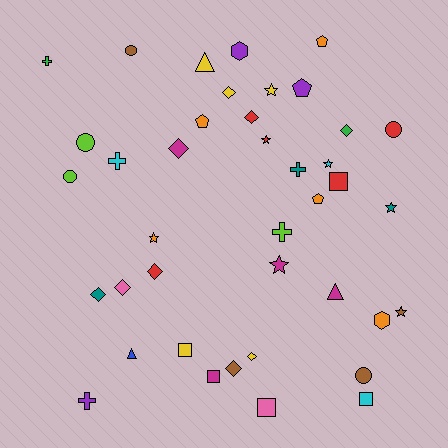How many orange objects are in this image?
There are 5 orange objects.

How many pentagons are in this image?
There are 4 pentagons.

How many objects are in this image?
There are 40 objects.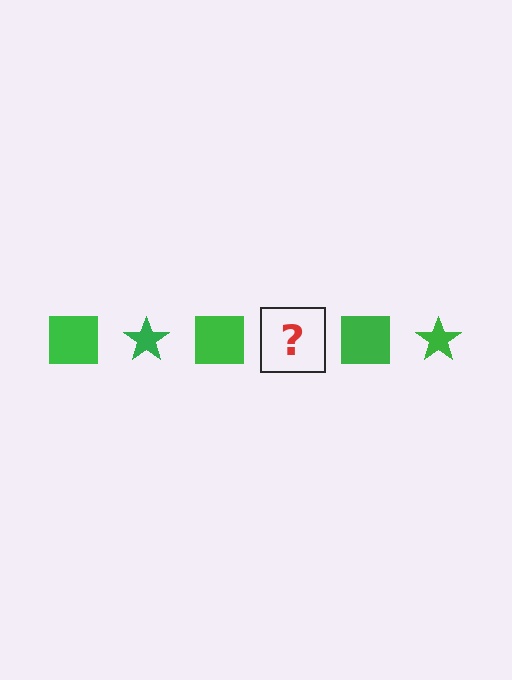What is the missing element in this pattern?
The missing element is a green star.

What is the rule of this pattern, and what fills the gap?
The rule is that the pattern cycles through square, star shapes in green. The gap should be filled with a green star.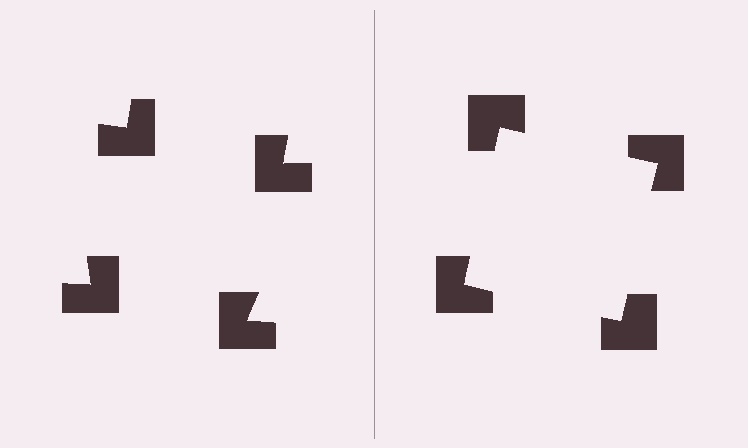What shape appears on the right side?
An illusory square.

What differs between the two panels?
The notched squares are positioned identically on both sides; only the wedge orientations differ. On the right they align to a square; on the left they are misaligned.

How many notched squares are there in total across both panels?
8 — 4 on each side.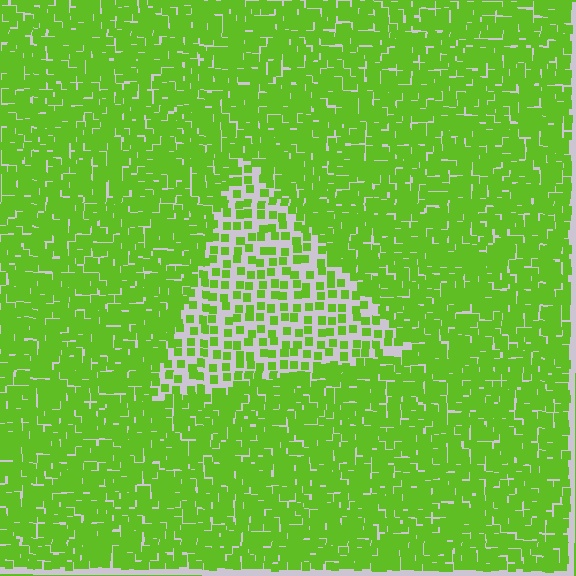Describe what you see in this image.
The image contains small lime elements arranged at two different densities. A triangle-shaped region is visible where the elements are less densely packed than the surrounding area.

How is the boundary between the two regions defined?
The boundary is defined by a change in element density (approximately 2.3x ratio). All elements are the same color, size, and shape.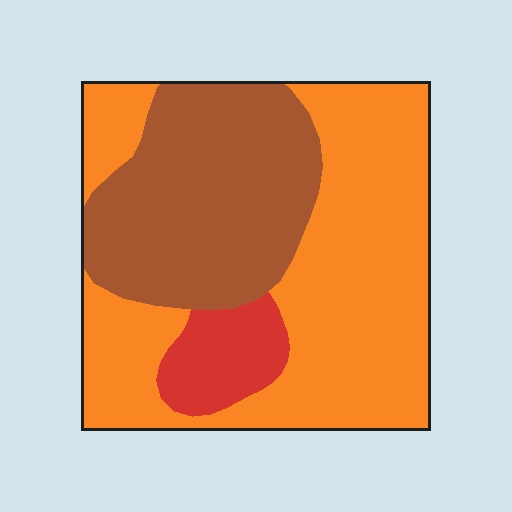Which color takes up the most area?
Orange, at roughly 55%.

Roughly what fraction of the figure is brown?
Brown takes up about one third (1/3) of the figure.